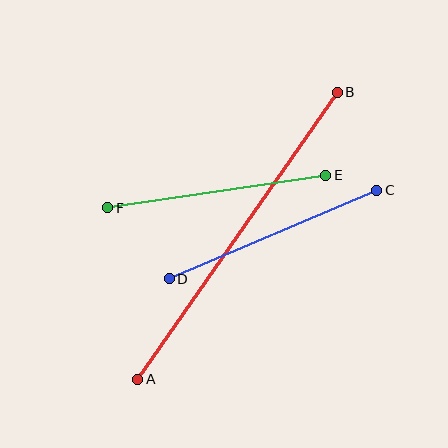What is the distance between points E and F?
The distance is approximately 220 pixels.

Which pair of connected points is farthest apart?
Points A and B are farthest apart.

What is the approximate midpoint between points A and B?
The midpoint is at approximately (238, 236) pixels.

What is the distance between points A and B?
The distance is approximately 350 pixels.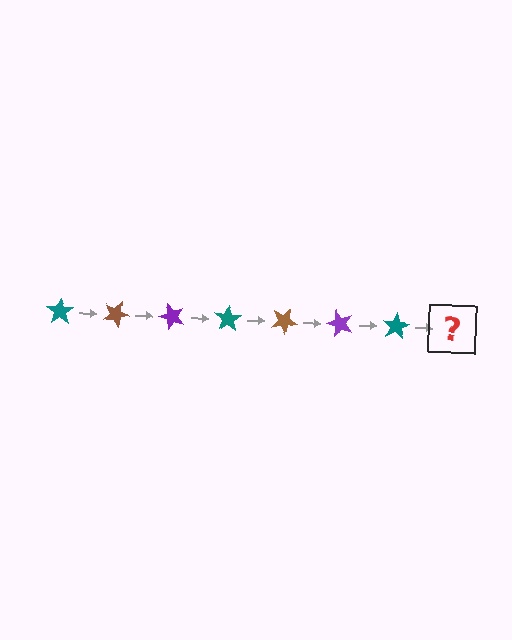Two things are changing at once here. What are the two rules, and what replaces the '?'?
The two rules are that it rotates 25 degrees each step and the color cycles through teal, brown, and purple. The '?' should be a brown star, rotated 175 degrees from the start.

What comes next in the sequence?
The next element should be a brown star, rotated 175 degrees from the start.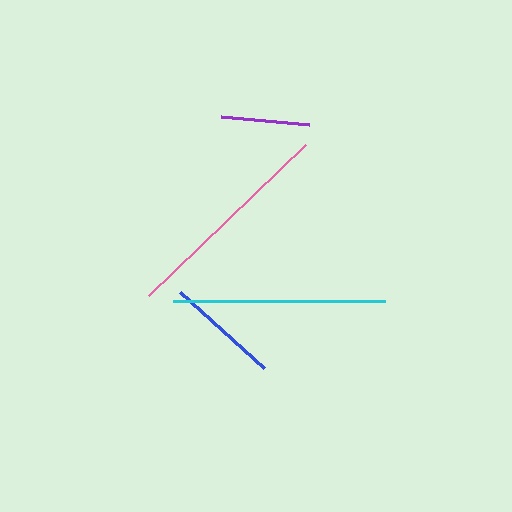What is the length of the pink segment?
The pink segment is approximately 217 pixels long.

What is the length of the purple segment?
The purple segment is approximately 88 pixels long.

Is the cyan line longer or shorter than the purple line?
The cyan line is longer than the purple line.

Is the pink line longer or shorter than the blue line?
The pink line is longer than the blue line.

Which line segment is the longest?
The pink line is the longest at approximately 217 pixels.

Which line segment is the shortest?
The purple line is the shortest at approximately 88 pixels.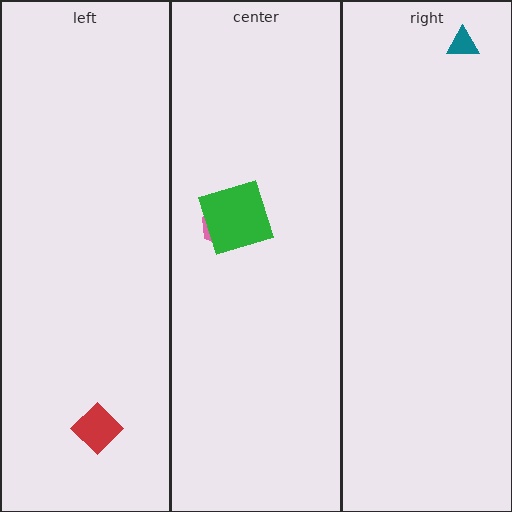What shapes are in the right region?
The teal triangle.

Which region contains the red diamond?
The left region.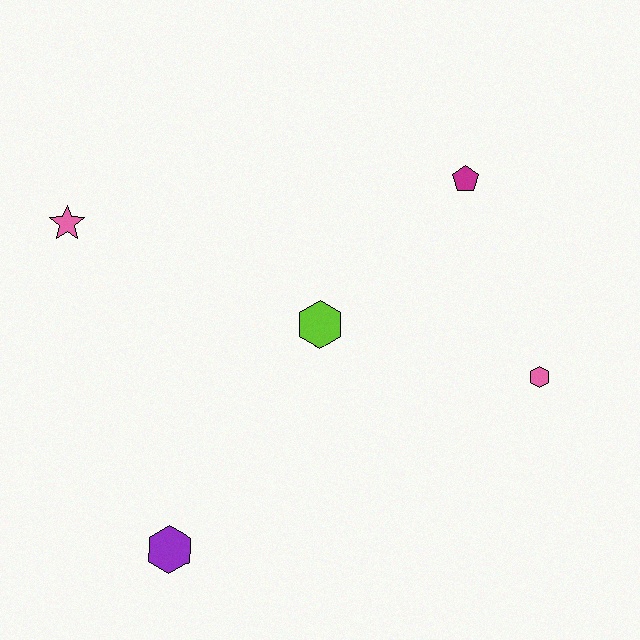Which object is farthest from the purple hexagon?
The magenta pentagon is farthest from the purple hexagon.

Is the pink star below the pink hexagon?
No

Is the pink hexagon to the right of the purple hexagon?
Yes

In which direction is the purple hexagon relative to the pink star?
The purple hexagon is below the pink star.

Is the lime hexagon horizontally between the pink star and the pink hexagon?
Yes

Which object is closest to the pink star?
The lime hexagon is closest to the pink star.